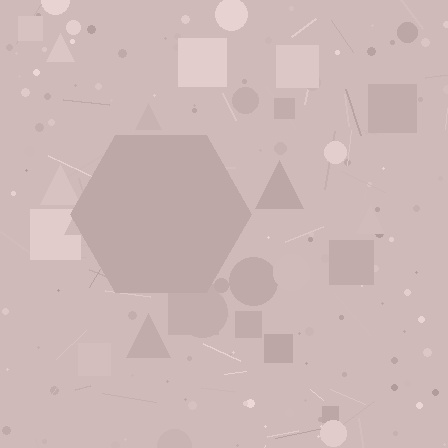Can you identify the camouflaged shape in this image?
The camouflaged shape is a hexagon.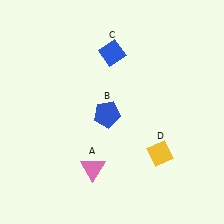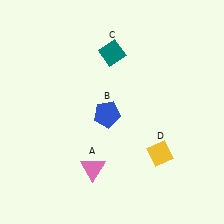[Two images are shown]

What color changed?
The diamond (C) changed from blue in Image 1 to teal in Image 2.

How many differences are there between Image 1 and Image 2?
There is 1 difference between the two images.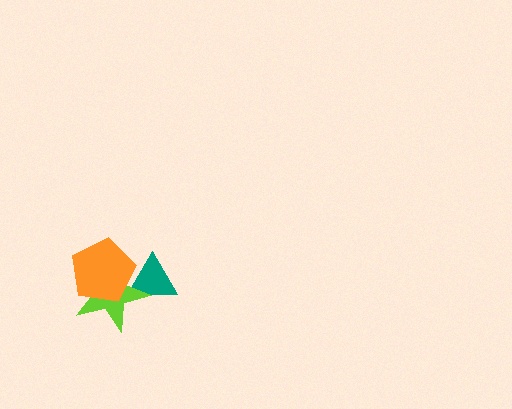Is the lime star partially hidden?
Yes, it is partially covered by another shape.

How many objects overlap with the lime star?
2 objects overlap with the lime star.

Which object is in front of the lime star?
The orange pentagon is in front of the lime star.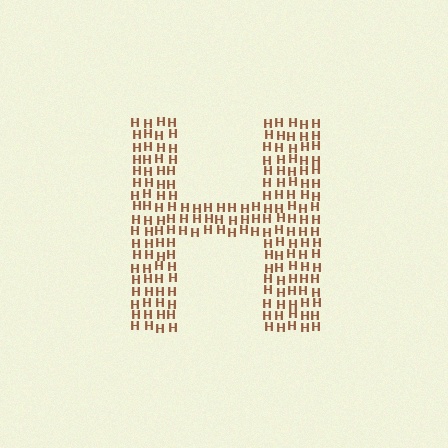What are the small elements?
The small elements are letter H's.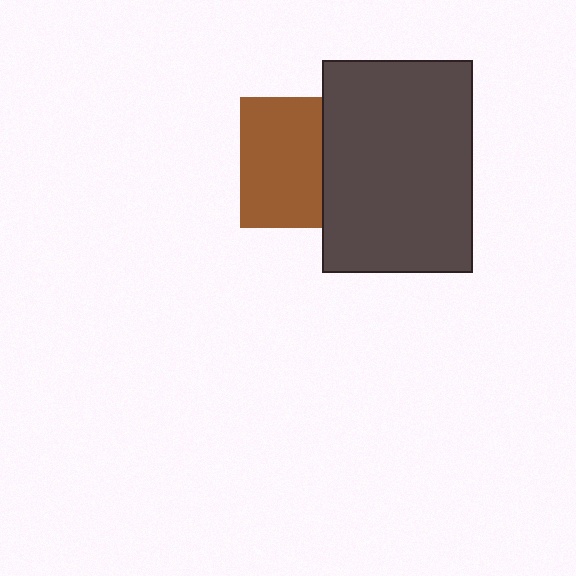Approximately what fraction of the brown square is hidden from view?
Roughly 38% of the brown square is hidden behind the dark gray rectangle.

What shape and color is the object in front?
The object in front is a dark gray rectangle.